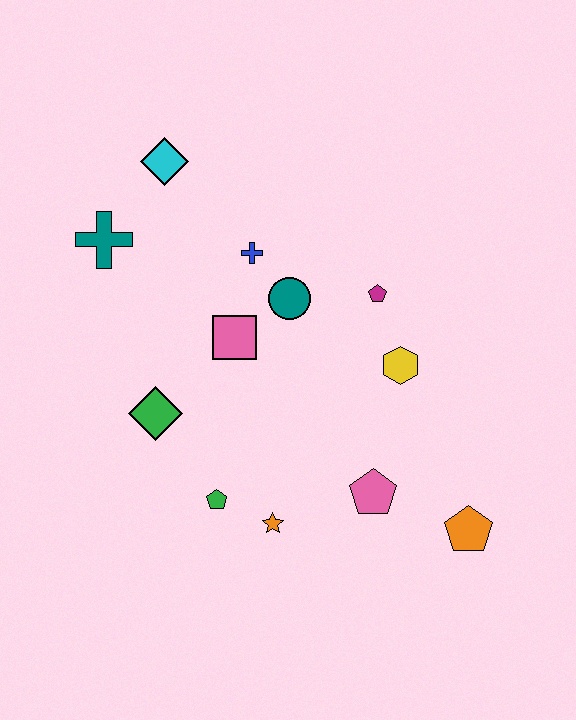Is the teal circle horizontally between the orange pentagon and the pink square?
Yes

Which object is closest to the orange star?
The green pentagon is closest to the orange star.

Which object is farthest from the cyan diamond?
The orange pentagon is farthest from the cyan diamond.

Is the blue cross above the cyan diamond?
No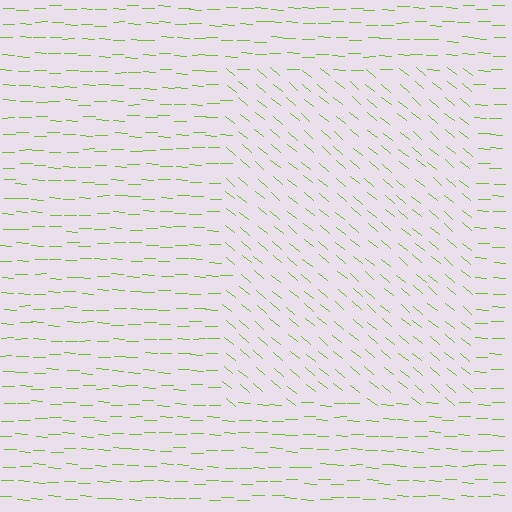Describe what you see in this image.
The image is filled with small lime line segments. A rectangle region in the image has lines oriented differently from the surrounding lines, creating a visible texture boundary.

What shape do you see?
I see a rectangle.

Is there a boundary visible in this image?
Yes, there is a texture boundary formed by a change in line orientation.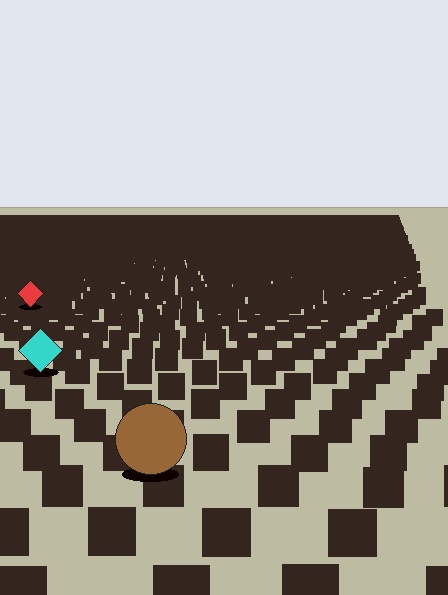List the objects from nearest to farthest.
From nearest to farthest: the brown circle, the cyan diamond, the red diamond.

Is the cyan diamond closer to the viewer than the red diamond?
Yes. The cyan diamond is closer — you can tell from the texture gradient: the ground texture is coarser near it.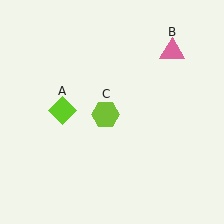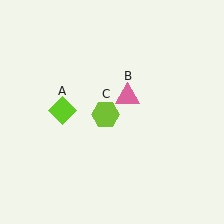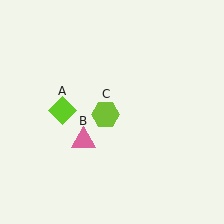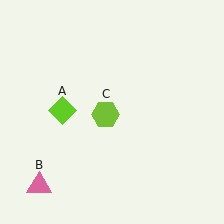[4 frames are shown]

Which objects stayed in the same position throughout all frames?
Lime diamond (object A) and lime hexagon (object C) remained stationary.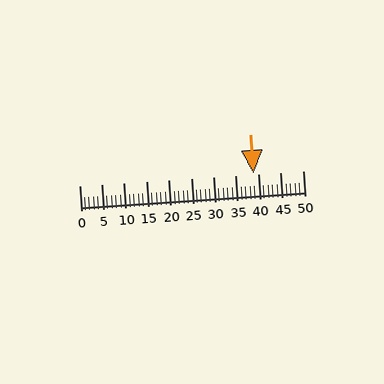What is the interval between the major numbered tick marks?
The major tick marks are spaced 5 units apart.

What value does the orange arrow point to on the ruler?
The orange arrow points to approximately 39.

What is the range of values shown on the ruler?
The ruler shows values from 0 to 50.